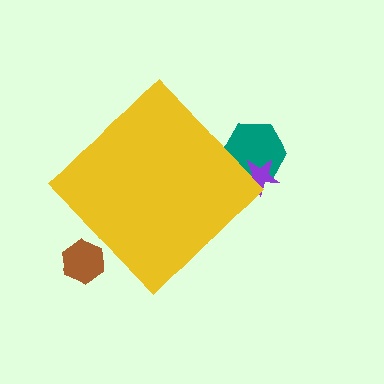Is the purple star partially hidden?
Yes, the purple star is partially hidden behind the yellow diamond.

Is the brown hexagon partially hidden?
Yes, the brown hexagon is partially hidden behind the yellow diamond.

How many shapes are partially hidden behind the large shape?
3 shapes are partially hidden.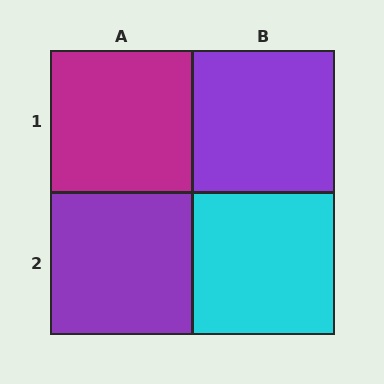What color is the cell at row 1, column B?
Purple.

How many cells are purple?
2 cells are purple.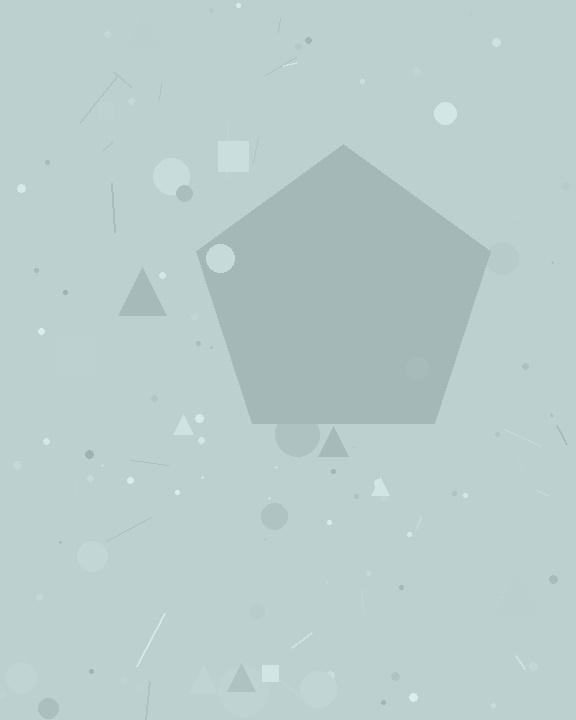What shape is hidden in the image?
A pentagon is hidden in the image.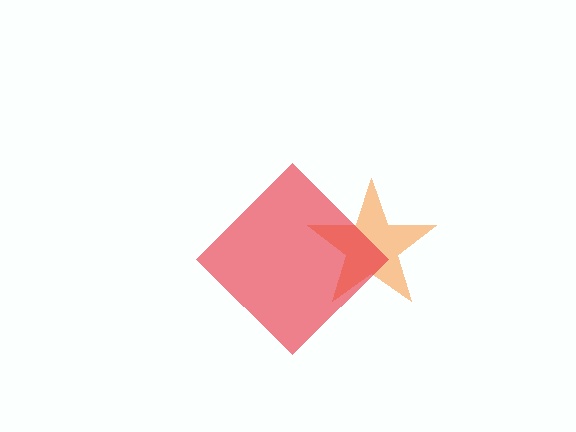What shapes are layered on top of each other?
The layered shapes are: an orange star, a red diamond.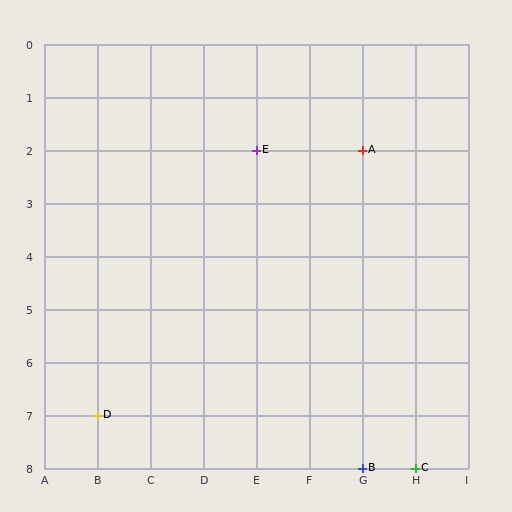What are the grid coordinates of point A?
Point A is at grid coordinates (G, 2).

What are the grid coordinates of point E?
Point E is at grid coordinates (E, 2).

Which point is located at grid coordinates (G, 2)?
Point A is at (G, 2).